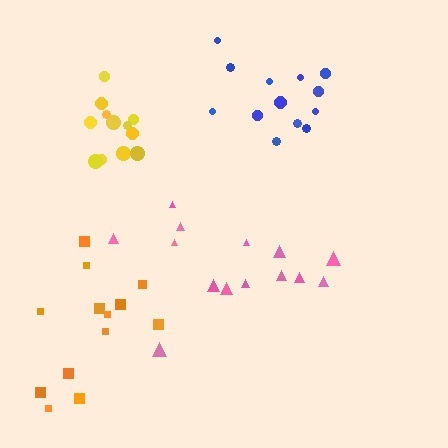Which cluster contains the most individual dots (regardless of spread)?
Pink (14).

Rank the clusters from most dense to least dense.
yellow, blue, pink, orange.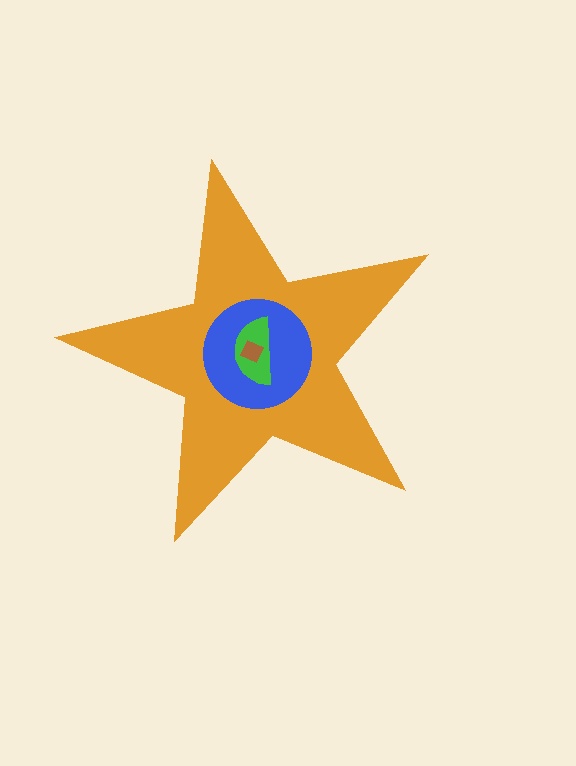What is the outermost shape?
The orange star.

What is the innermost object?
The brown square.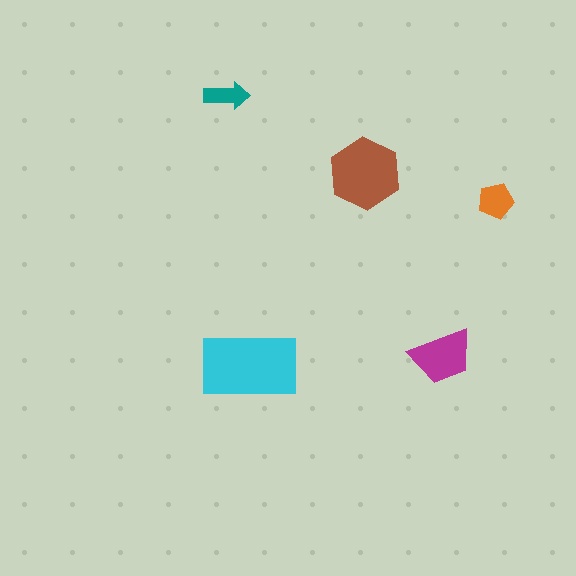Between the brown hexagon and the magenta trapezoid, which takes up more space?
The brown hexagon.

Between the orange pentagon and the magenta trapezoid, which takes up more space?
The magenta trapezoid.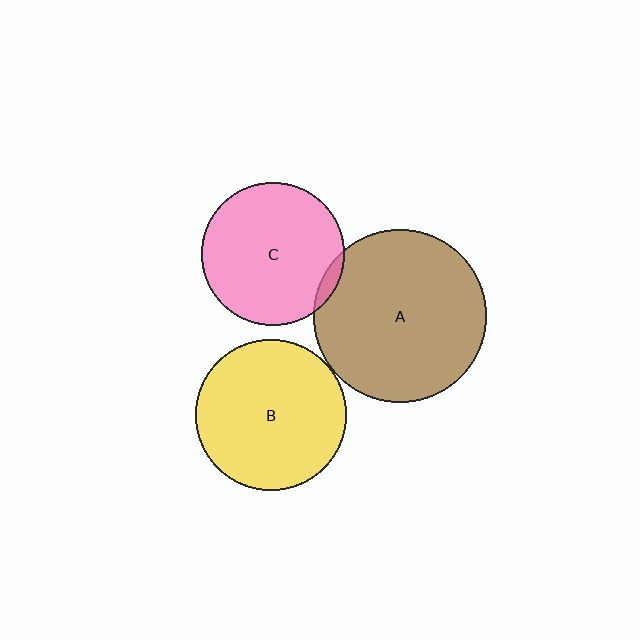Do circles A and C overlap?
Yes.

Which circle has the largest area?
Circle A (brown).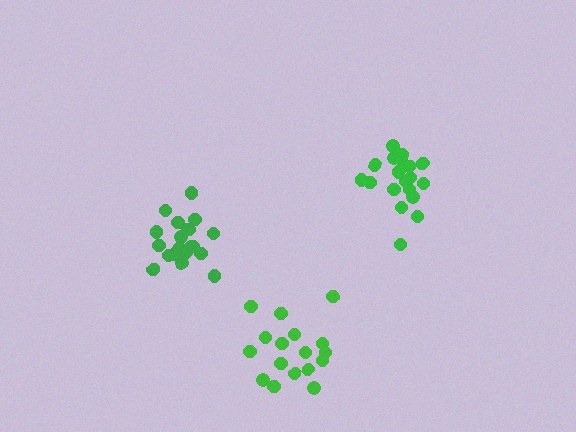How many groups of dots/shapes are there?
There are 3 groups.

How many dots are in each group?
Group 1: 20 dots, Group 2: 20 dots, Group 3: 17 dots (57 total).